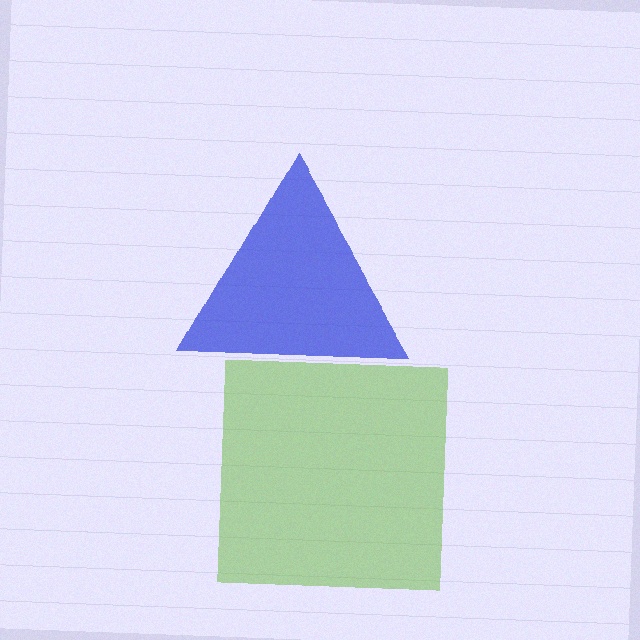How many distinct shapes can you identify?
There are 2 distinct shapes: a lime square, a blue triangle.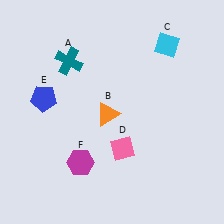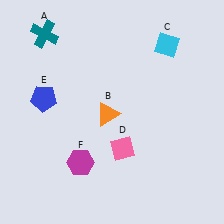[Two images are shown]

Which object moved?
The teal cross (A) moved up.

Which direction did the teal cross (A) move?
The teal cross (A) moved up.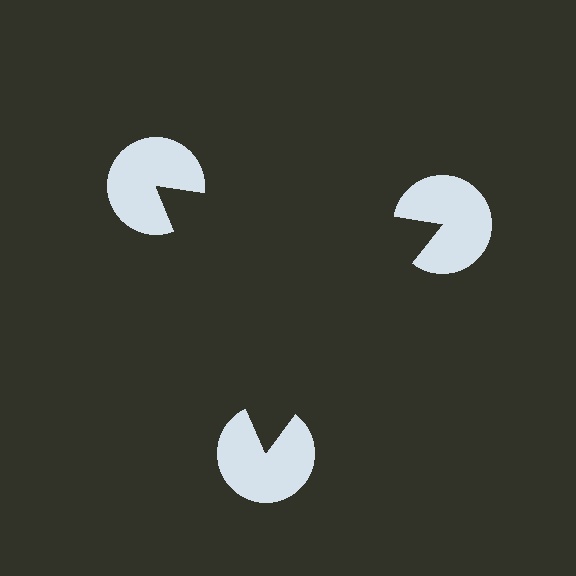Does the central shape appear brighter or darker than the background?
It typically appears slightly darker than the background, even though no actual brightness change is drawn.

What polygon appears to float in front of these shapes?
An illusory triangle — its edges are inferred from the aligned wedge cuts in the pac-man discs, not physically drawn.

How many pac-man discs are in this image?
There are 3 — one at each vertex of the illusory triangle.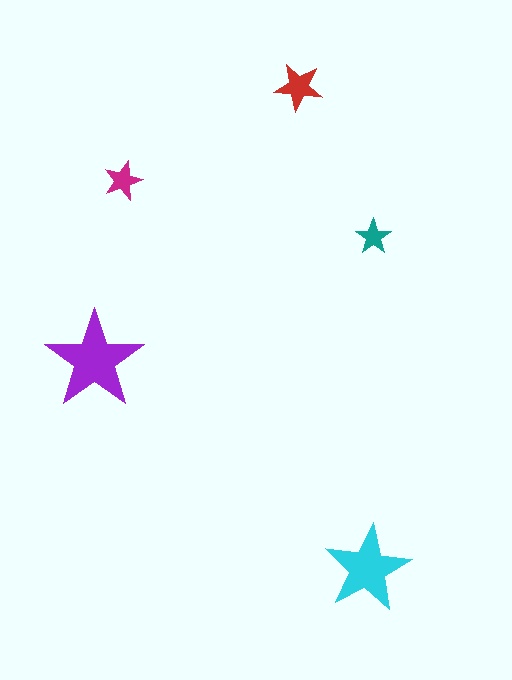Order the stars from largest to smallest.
the purple one, the cyan one, the red one, the magenta one, the teal one.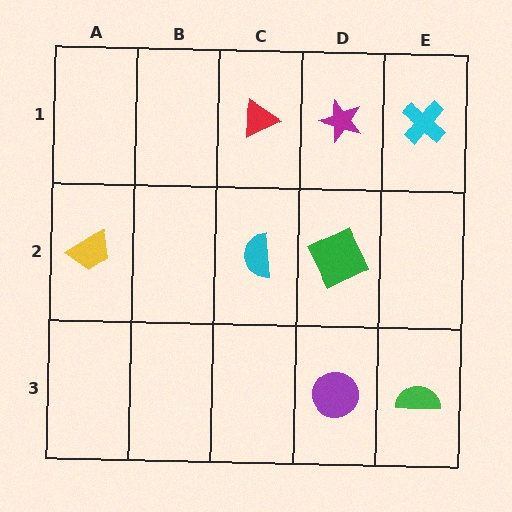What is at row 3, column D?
A purple circle.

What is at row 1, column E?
A cyan cross.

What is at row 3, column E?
A green semicircle.